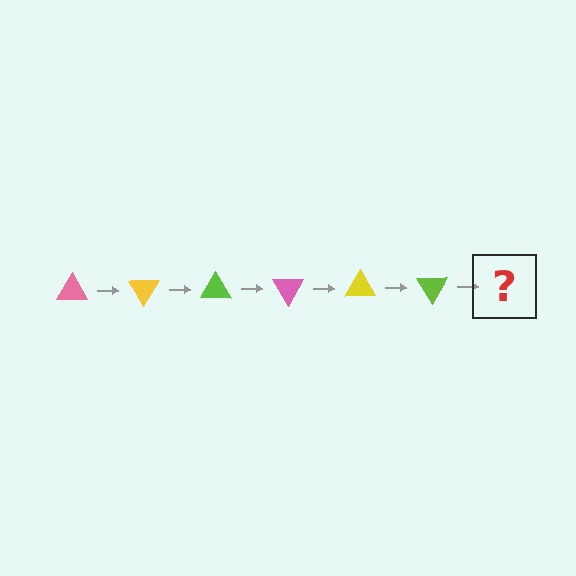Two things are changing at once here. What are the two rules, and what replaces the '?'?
The two rules are that it rotates 60 degrees each step and the color cycles through pink, yellow, and lime. The '?' should be a pink triangle, rotated 360 degrees from the start.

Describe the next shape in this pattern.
It should be a pink triangle, rotated 360 degrees from the start.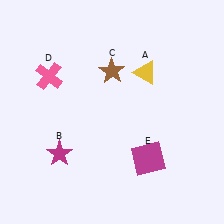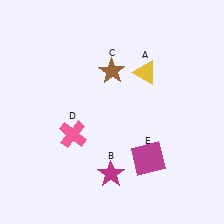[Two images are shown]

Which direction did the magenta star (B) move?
The magenta star (B) moved right.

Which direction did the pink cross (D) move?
The pink cross (D) moved down.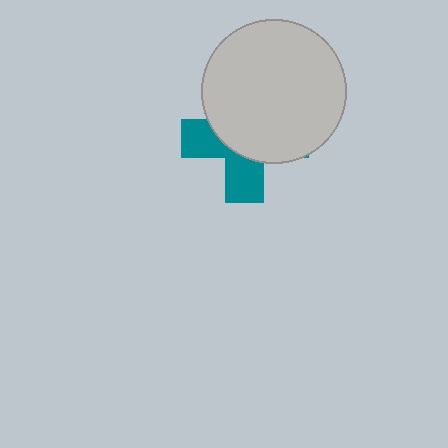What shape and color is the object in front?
The object in front is a light gray circle.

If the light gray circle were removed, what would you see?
You would see the complete teal cross.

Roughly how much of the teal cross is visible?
A small part of it is visible (roughly 38%).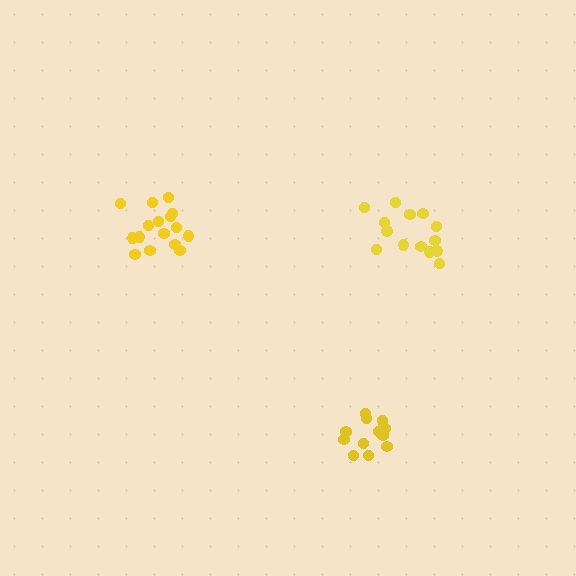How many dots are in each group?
Group 1: 13 dots, Group 2: 14 dots, Group 3: 16 dots (43 total).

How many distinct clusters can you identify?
There are 3 distinct clusters.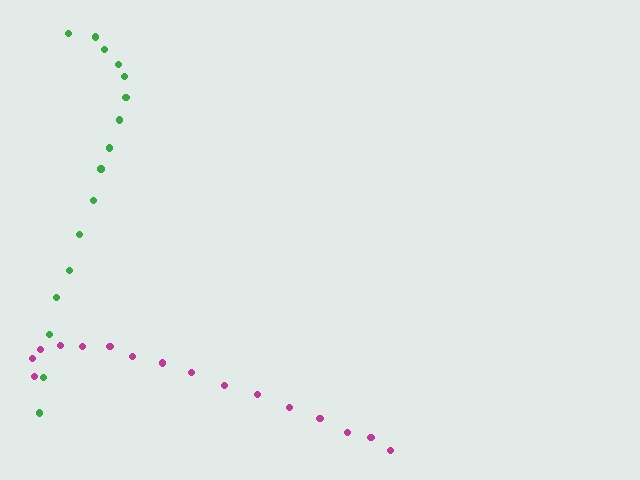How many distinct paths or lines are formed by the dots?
There are 2 distinct paths.